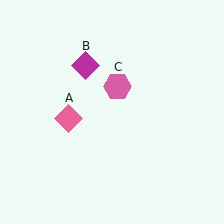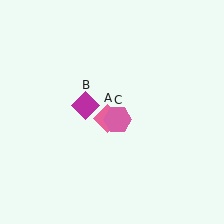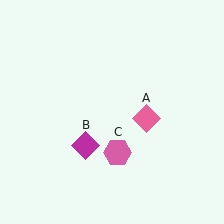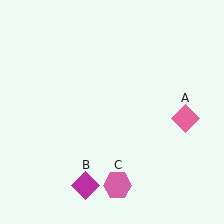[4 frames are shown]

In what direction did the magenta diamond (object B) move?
The magenta diamond (object B) moved down.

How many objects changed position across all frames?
3 objects changed position: pink diamond (object A), magenta diamond (object B), pink hexagon (object C).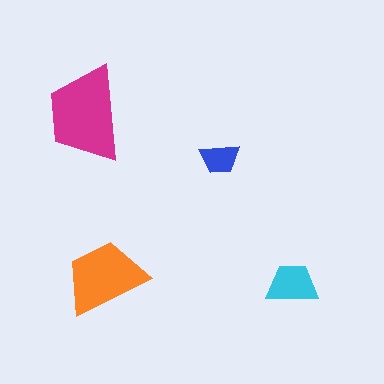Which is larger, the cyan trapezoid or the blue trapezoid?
The cyan one.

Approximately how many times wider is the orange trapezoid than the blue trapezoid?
About 2 times wider.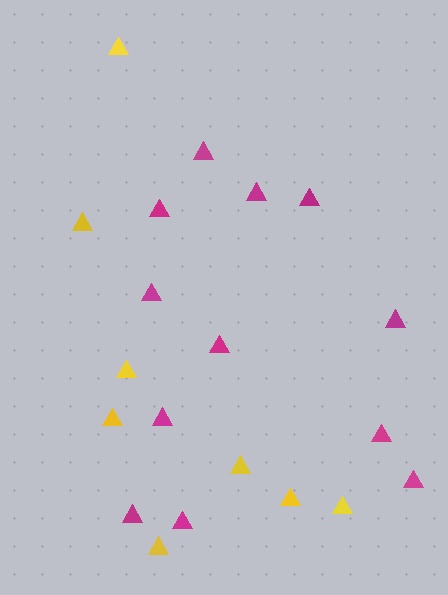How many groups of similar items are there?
There are 2 groups: one group of magenta triangles (12) and one group of yellow triangles (8).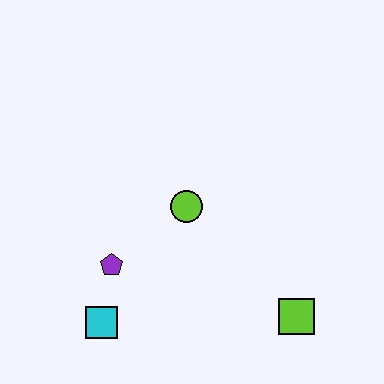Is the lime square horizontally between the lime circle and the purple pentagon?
No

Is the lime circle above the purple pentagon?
Yes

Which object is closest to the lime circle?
The purple pentagon is closest to the lime circle.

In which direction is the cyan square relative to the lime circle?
The cyan square is below the lime circle.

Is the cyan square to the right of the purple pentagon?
No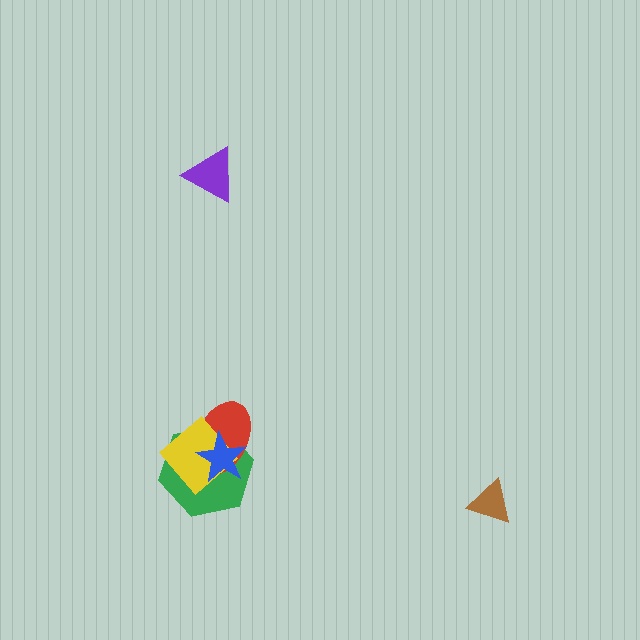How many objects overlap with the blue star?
3 objects overlap with the blue star.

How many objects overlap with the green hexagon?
3 objects overlap with the green hexagon.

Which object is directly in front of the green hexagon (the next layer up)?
The red ellipse is directly in front of the green hexagon.